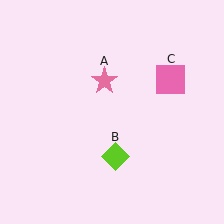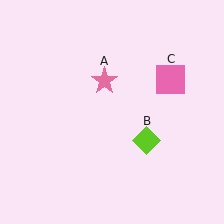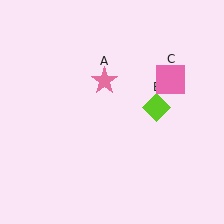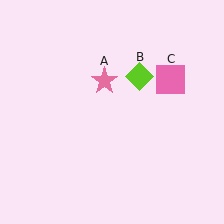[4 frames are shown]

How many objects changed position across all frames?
1 object changed position: lime diamond (object B).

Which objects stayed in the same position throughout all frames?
Pink star (object A) and pink square (object C) remained stationary.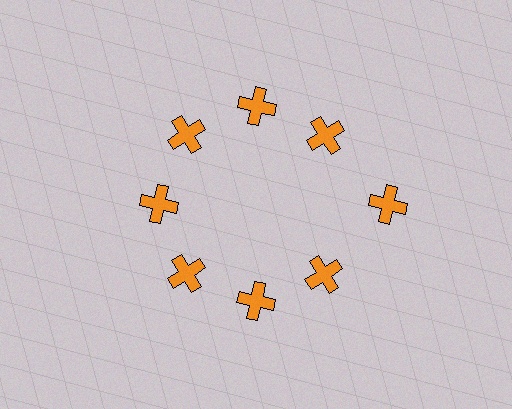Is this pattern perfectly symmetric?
No. The 8 orange crosses are arranged in a ring, but one element near the 3 o'clock position is pushed outward from the center, breaking the 8-fold rotational symmetry.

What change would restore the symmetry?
The symmetry would be restored by moving it inward, back onto the ring so that all 8 crosses sit at equal angles and equal distance from the center.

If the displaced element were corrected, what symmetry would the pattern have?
It would have 8-fold rotational symmetry — the pattern would map onto itself every 45 degrees.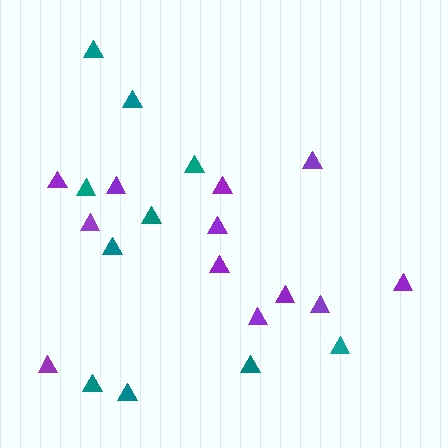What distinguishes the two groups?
There are 2 groups: one group of teal triangles (10) and one group of purple triangles (12).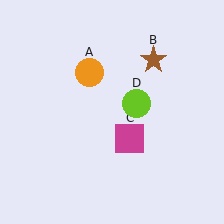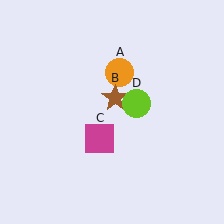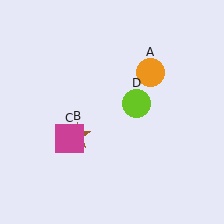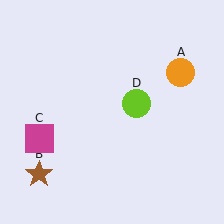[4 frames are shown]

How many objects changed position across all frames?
3 objects changed position: orange circle (object A), brown star (object B), magenta square (object C).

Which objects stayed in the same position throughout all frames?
Lime circle (object D) remained stationary.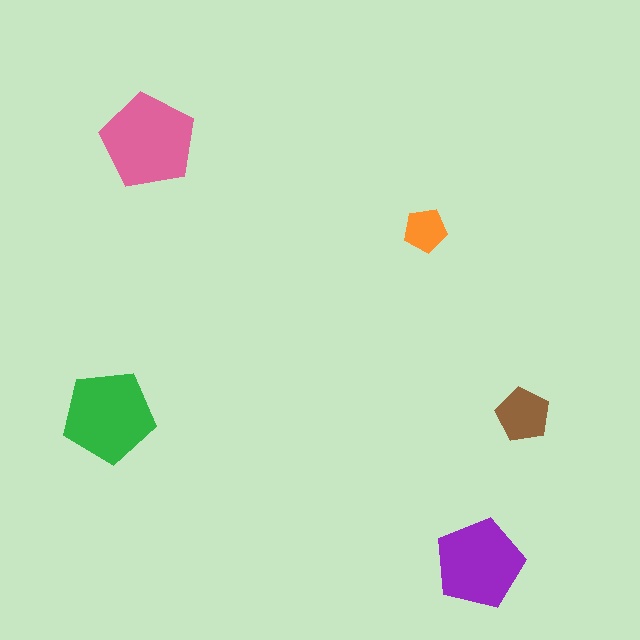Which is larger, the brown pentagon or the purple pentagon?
The purple one.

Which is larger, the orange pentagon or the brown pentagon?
The brown one.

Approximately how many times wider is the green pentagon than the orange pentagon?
About 2 times wider.